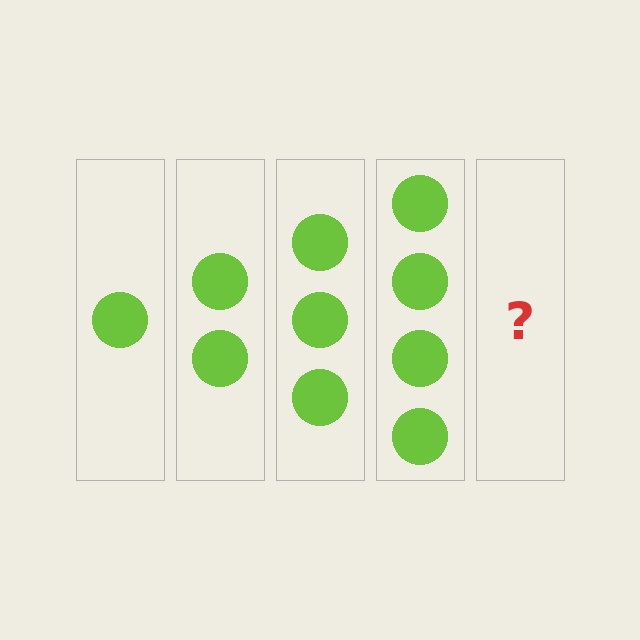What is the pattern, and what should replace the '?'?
The pattern is that each step adds one more circle. The '?' should be 5 circles.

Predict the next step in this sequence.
The next step is 5 circles.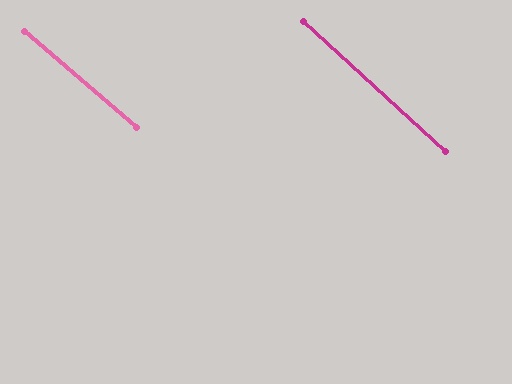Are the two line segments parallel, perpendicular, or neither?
Parallel — their directions differ by only 1.6°.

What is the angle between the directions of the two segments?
Approximately 2 degrees.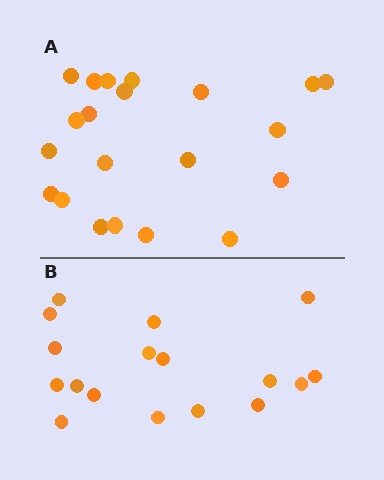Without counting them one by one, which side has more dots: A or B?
Region A (the top region) has more dots.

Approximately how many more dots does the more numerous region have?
Region A has about 4 more dots than region B.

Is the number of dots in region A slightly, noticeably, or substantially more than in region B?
Region A has only slightly more — the two regions are fairly close. The ratio is roughly 1.2 to 1.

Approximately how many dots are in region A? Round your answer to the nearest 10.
About 20 dots. (The exact count is 21, which rounds to 20.)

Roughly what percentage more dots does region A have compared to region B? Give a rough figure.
About 25% more.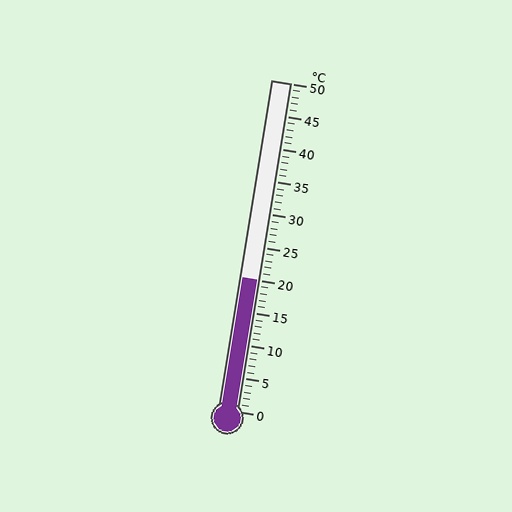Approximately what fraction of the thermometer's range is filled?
The thermometer is filled to approximately 40% of its range.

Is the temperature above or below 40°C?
The temperature is below 40°C.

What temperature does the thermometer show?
The thermometer shows approximately 20°C.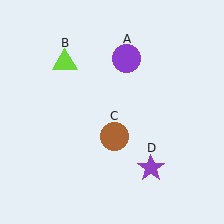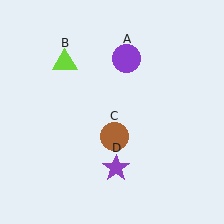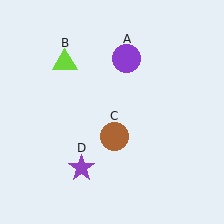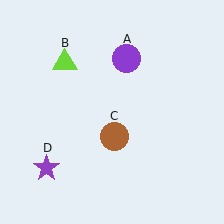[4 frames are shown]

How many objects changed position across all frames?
1 object changed position: purple star (object D).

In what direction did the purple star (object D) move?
The purple star (object D) moved left.